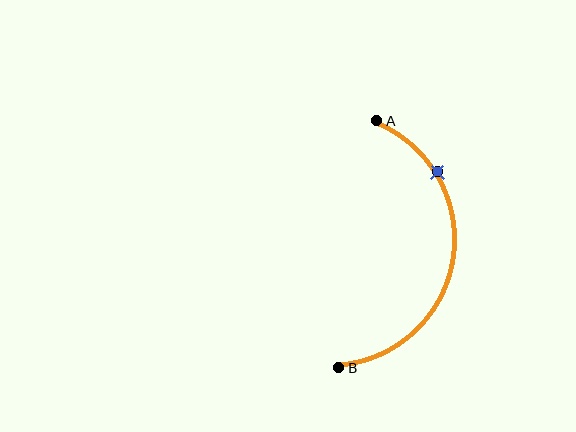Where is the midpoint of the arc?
The arc midpoint is the point on the curve farthest from the straight line joining A and B. It sits to the right of that line.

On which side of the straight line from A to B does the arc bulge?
The arc bulges to the right of the straight line connecting A and B.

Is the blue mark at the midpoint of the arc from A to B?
No. The blue mark lies on the arc but is closer to endpoint A. The arc midpoint would be at the point on the curve equidistant along the arc from both A and B.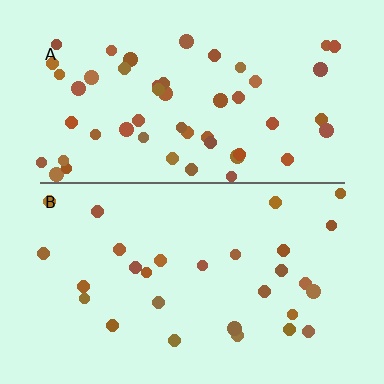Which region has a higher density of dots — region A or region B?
A (the top).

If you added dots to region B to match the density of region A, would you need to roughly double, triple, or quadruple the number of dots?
Approximately double.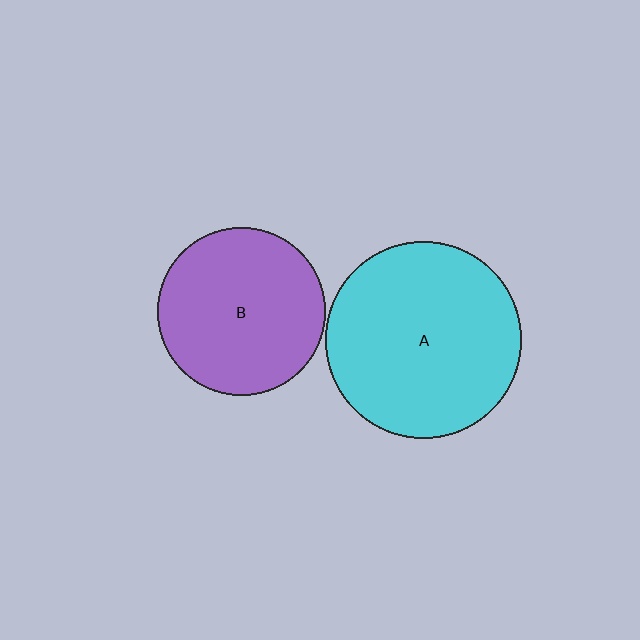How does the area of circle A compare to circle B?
Approximately 1.4 times.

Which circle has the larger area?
Circle A (cyan).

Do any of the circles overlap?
No, none of the circles overlap.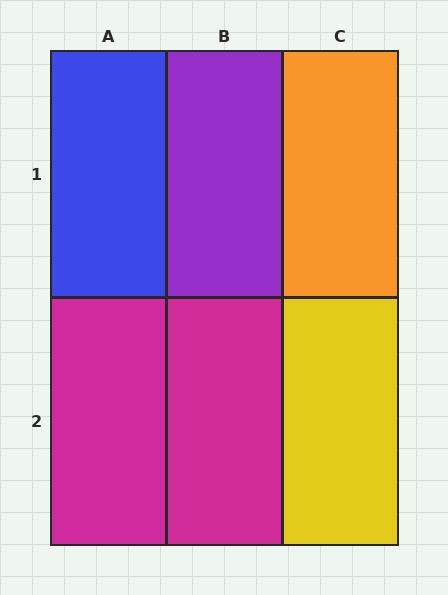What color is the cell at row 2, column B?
Magenta.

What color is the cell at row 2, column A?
Magenta.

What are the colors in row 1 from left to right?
Blue, purple, orange.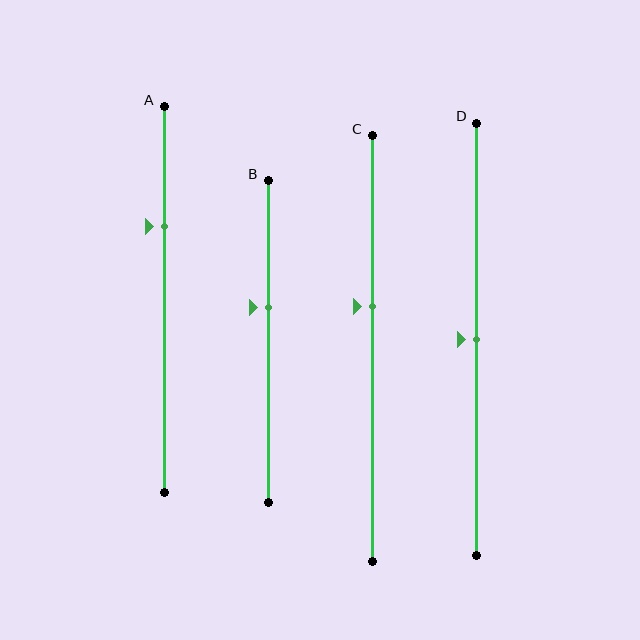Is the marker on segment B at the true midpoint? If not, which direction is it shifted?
No, the marker on segment B is shifted upward by about 11% of the segment length.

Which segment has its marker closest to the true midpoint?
Segment D has its marker closest to the true midpoint.